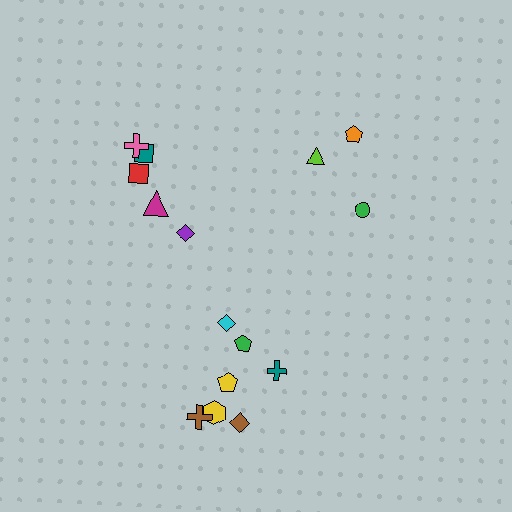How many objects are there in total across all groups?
There are 15 objects.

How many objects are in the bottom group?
There are 7 objects.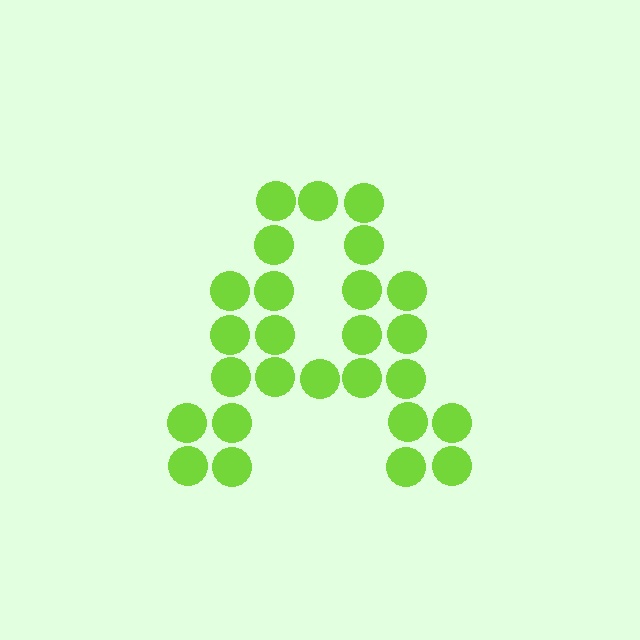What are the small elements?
The small elements are circles.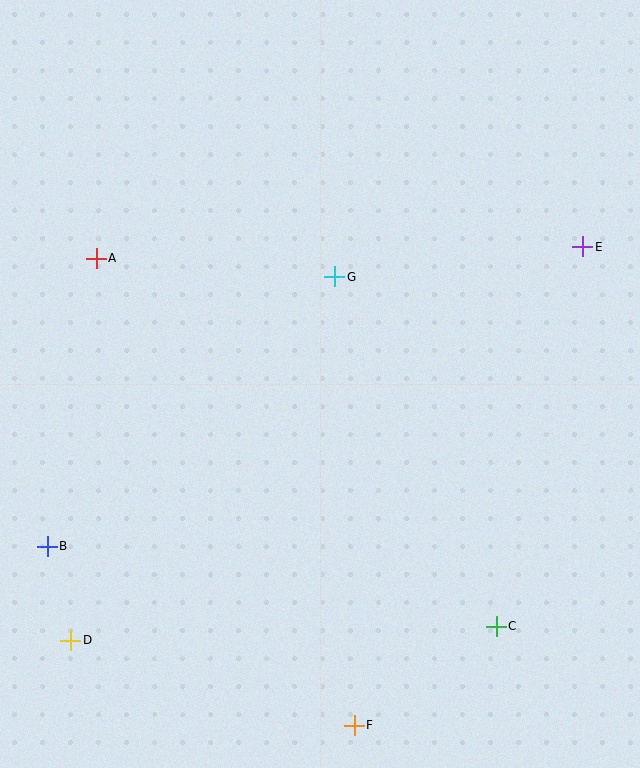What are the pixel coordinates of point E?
Point E is at (583, 247).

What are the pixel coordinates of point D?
Point D is at (71, 640).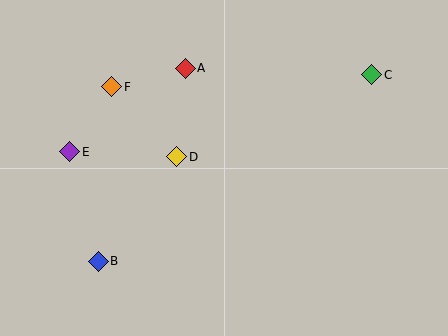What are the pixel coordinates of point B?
Point B is at (98, 261).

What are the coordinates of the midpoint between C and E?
The midpoint between C and E is at (221, 113).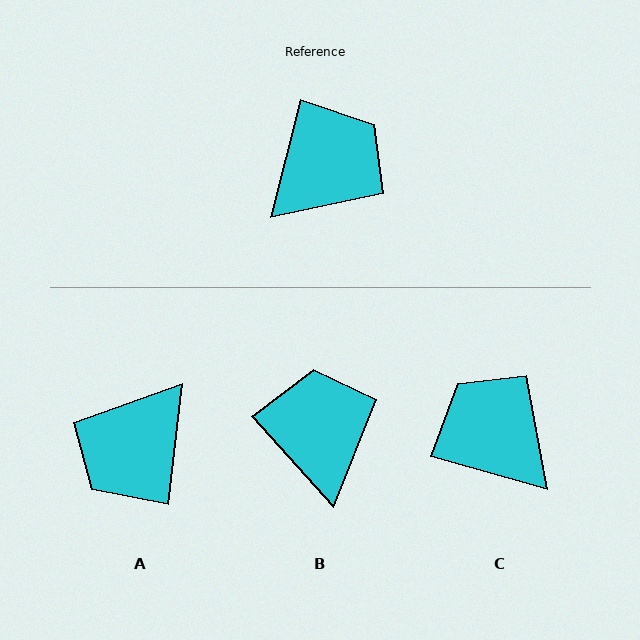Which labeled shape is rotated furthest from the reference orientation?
A, about 173 degrees away.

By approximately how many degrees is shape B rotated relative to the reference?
Approximately 56 degrees counter-clockwise.